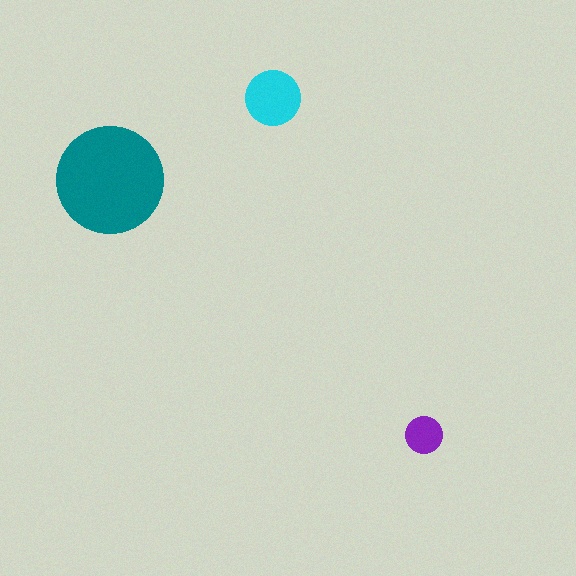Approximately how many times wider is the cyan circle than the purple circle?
About 1.5 times wider.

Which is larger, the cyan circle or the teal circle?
The teal one.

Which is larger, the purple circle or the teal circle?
The teal one.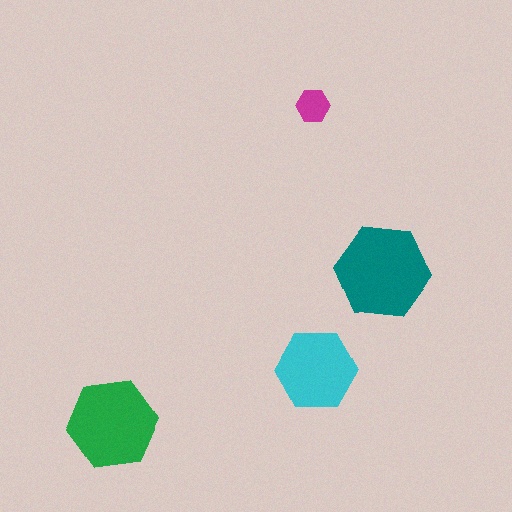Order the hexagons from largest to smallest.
the teal one, the green one, the cyan one, the magenta one.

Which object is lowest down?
The green hexagon is bottommost.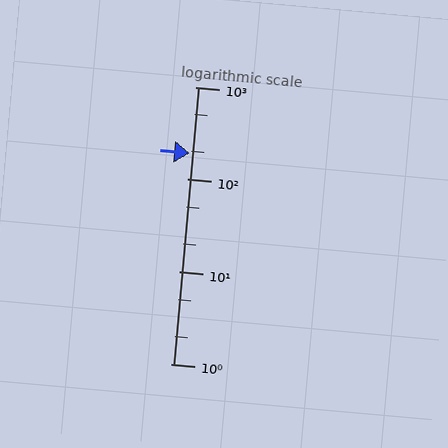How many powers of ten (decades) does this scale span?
The scale spans 3 decades, from 1 to 1000.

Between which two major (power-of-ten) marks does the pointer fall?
The pointer is between 100 and 1000.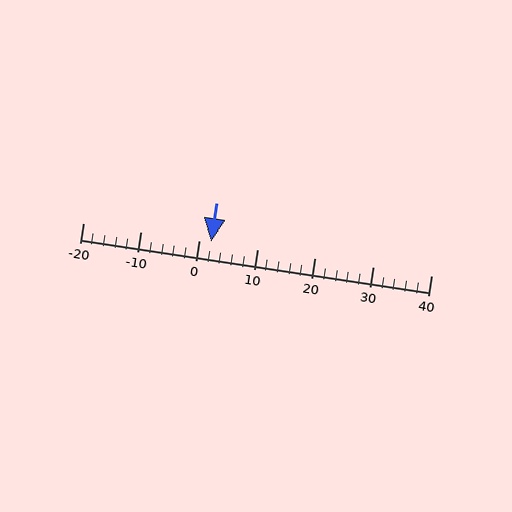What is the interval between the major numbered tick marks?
The major tick marks are spaced 10 units apart.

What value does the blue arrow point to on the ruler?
The blue arrow points to approximately 2.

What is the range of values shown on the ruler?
The ruler shows values from -20 to 40.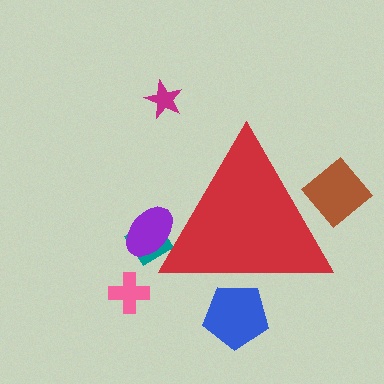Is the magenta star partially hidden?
No, the magenta star is fully visible.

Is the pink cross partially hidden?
No, the pink cross is fully visible.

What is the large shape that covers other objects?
A red triangle.